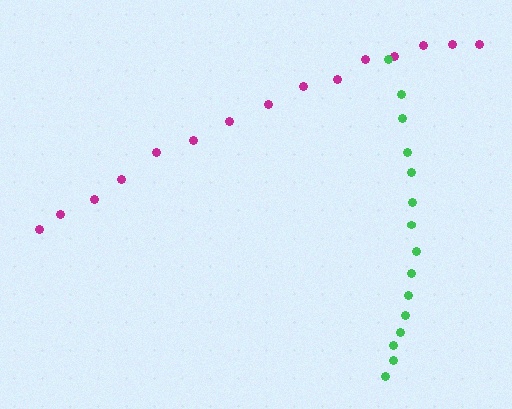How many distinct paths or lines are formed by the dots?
There are 2 distinct paths.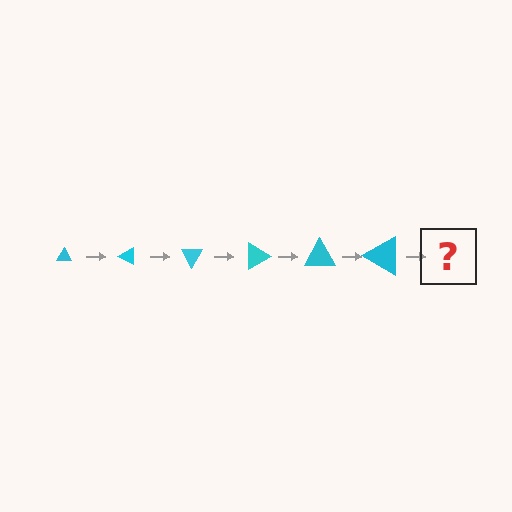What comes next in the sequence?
The next element should be a triangle, larger than the previous one and rotated 180 degrees from the start.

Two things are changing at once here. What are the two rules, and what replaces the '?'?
The two rules are that the triangle grows larger each step and it rotates 30 degrees each step. The '?' should be a triangle, larger than the previous one and rotated 180 degrees from the start.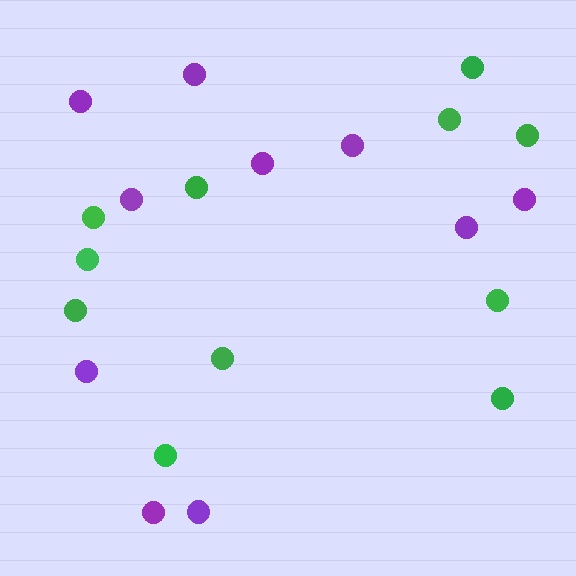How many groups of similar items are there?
There are 2 groups: one group of purple circles (10) and one group of green circles (11).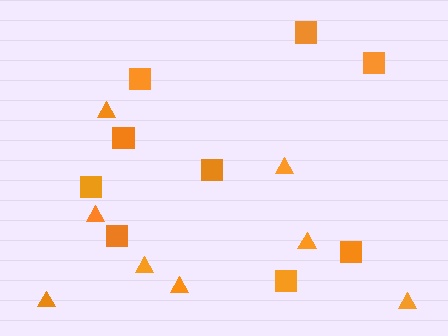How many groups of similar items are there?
There are 2 groups: one group of squares (9) and one group of triangles (8).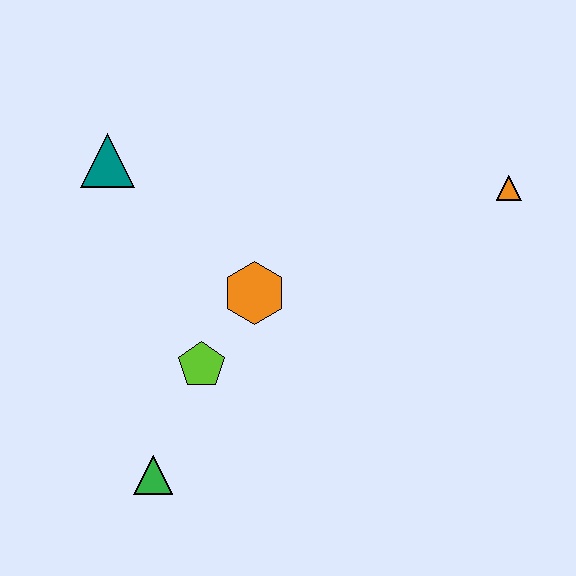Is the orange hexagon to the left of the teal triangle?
No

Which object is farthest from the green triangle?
The orange triangle is farthest from the green triangle.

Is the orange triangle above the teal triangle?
No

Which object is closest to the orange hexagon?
The lime pentagon is closest to the orange hexagon.